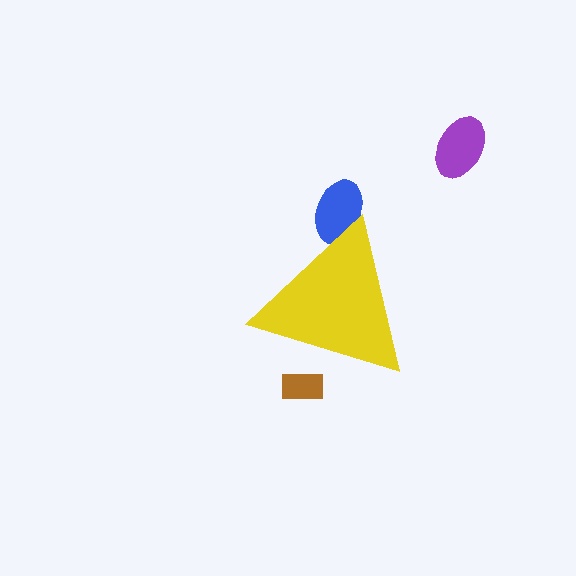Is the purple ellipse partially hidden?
No, the purple ellipse is fully visible.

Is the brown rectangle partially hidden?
Yes, the brown rectangle is partially hidden behind the yellow triangle.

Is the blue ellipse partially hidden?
Yes, the blue ellipse is partially hidden behind the yellow triangle.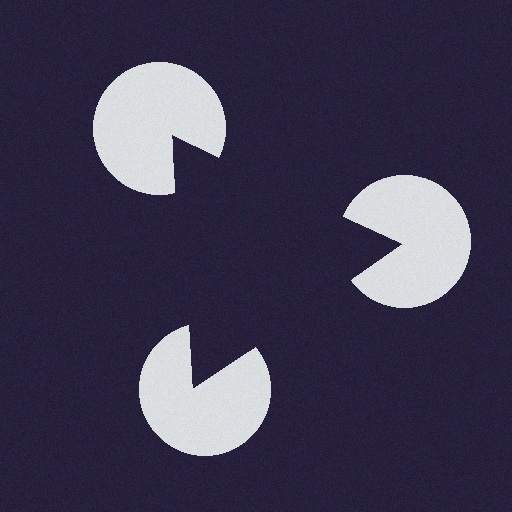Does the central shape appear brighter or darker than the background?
It typically appears slightly darker than the background, even though no actual brightness change is drawn.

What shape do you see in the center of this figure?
An illusory triangle — its edges are inferred from the aligned wedge cuts in the pac-man discs, not physically drawn.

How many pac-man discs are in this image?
There are 3 — one at each vertex of the illusory triangle.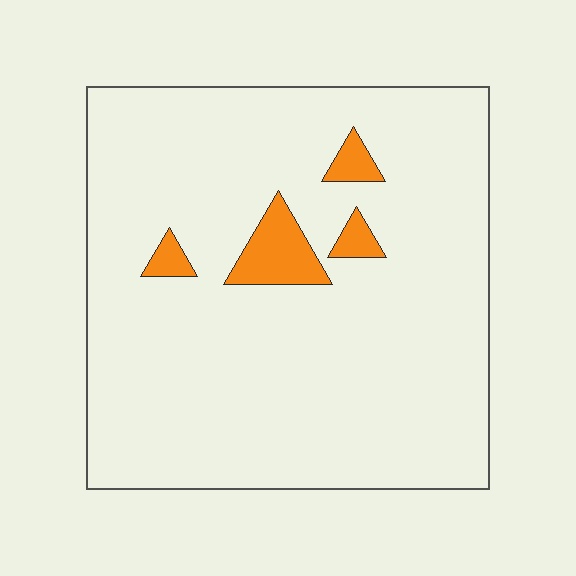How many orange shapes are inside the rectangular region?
4.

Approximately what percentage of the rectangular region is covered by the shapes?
Approximately 5%.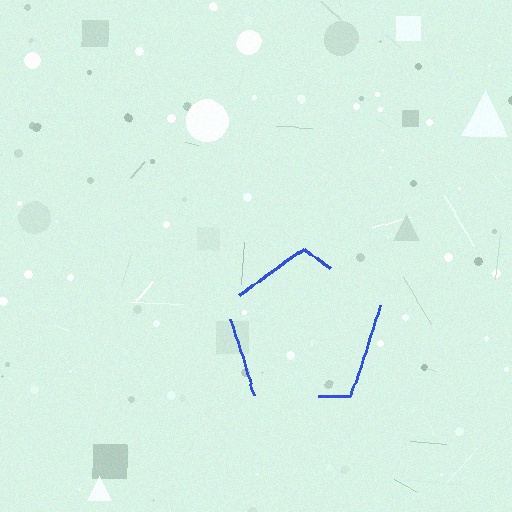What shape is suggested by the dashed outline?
The dashed outline suggests a pentagon.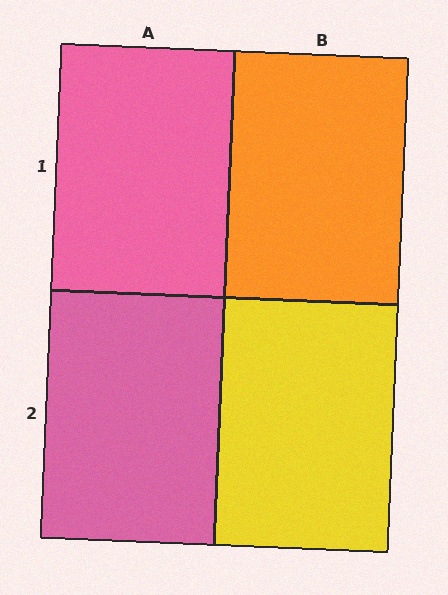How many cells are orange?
1 cell is orange.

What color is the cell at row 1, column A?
Pink.